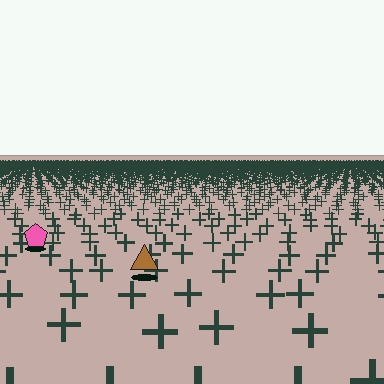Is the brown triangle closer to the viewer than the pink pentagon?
Yes. The brown triangle is closer — you can tell from the texture gradient: the ground texture is coarser near it.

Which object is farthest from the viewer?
The pink pentagon is farthest from the viewer. It appears smaller and the ground texture around it is denser.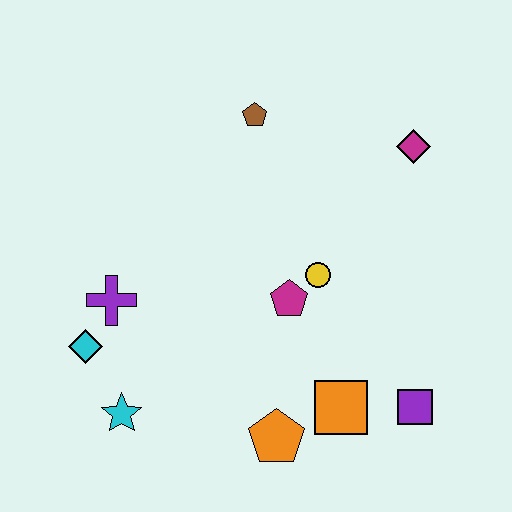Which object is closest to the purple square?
The orange square is closest to the purple square.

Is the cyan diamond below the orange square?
No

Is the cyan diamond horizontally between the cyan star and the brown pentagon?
No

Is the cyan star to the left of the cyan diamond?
No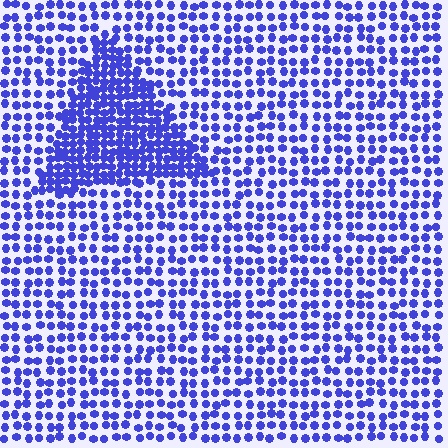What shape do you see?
I see a triangle.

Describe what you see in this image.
The image contains small blue elements arranged at two different densities. A triangle-shaped region is visible where the elements are more densely packed than the surrounding area.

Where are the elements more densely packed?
The elements are more densely packed inside the triangle boundary.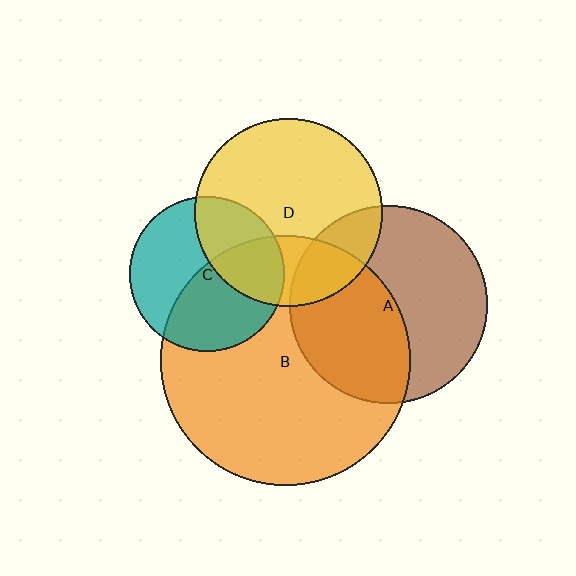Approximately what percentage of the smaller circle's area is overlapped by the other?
Approximately 35%.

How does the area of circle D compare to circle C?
Approximately 1.5 times.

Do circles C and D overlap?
Yes.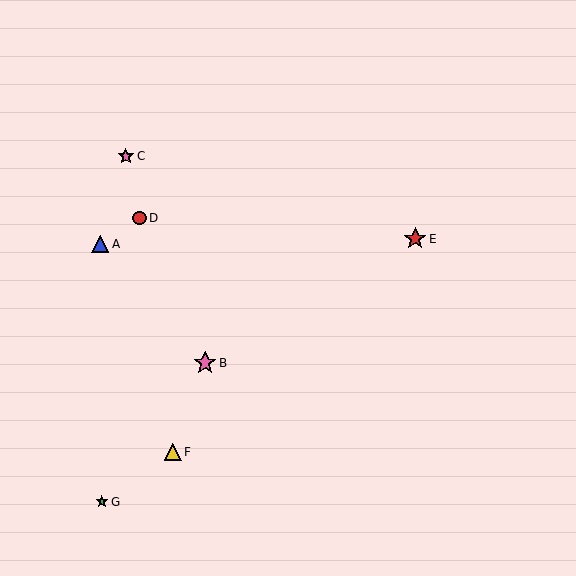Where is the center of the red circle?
The center of the red circle is at (140, 218).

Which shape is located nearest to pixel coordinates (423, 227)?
The red star (labeled E) at (415, 239) is nearest to that location.